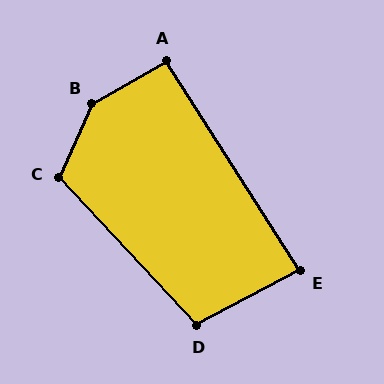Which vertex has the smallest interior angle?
E, at approximately 85 degrees.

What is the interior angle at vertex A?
Approximately 93 degrees (approximately right).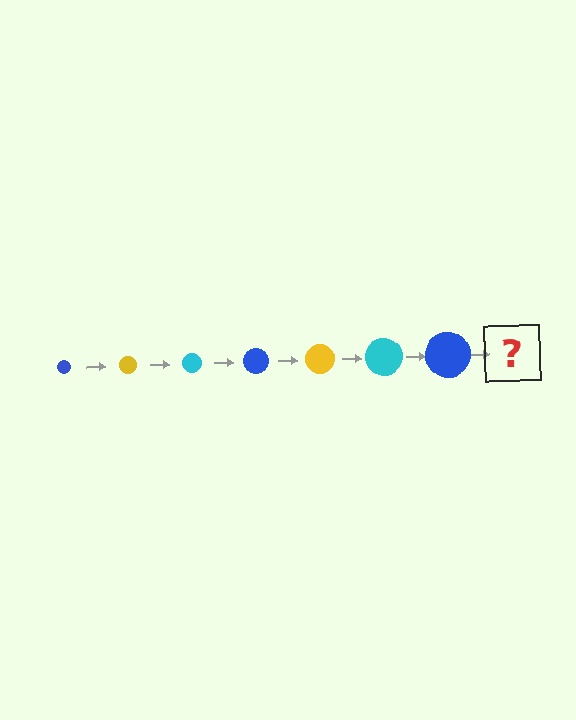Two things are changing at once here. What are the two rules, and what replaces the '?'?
The two rules are that the circle grows larger each step and the color cycles through blue, yellow, and cyan. The '?' should be a yellow circle, larger than the previous one.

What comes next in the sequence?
The next element should be a yellow circle, larger than the previous one.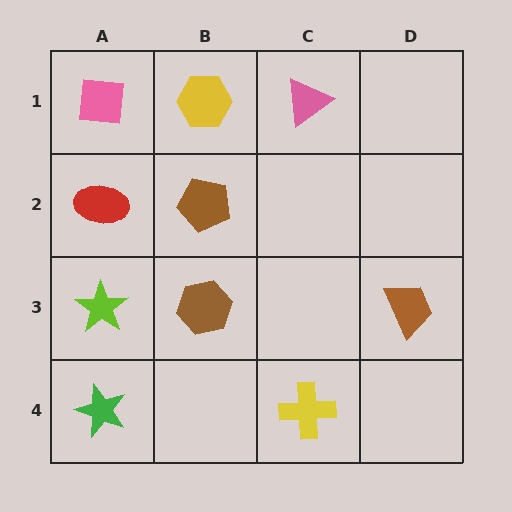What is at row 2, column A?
A red ellipse.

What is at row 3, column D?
A brown trapezoid.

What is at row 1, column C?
A pink triangle.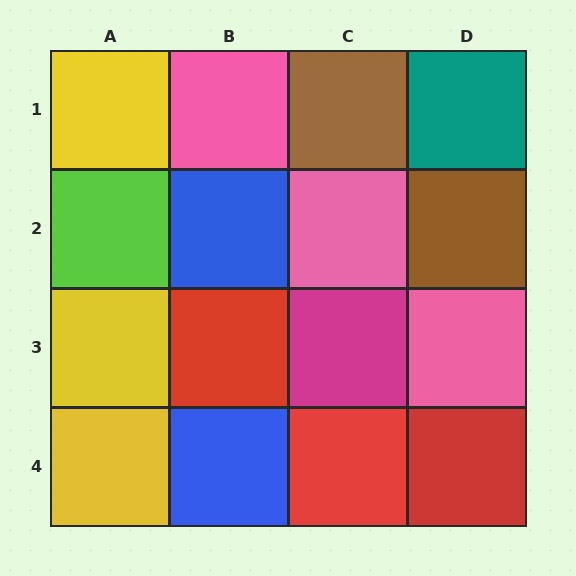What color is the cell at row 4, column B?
Blue.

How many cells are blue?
2 cells are blue.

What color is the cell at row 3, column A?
Yellow.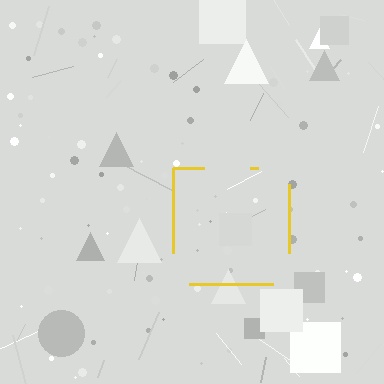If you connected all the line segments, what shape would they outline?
They would outline a square.